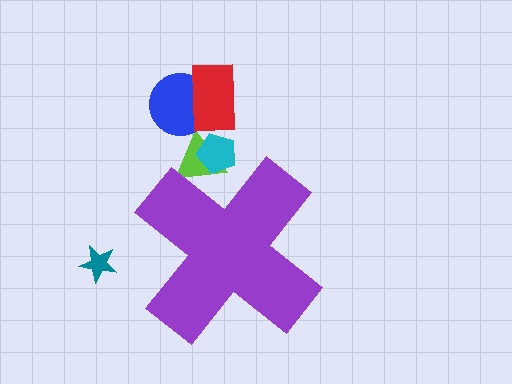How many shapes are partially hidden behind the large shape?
2 shapes are partially hidden.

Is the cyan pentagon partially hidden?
Yes, the cyan pentagon is partially hidden behind the purple cross.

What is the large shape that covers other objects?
A purple cross.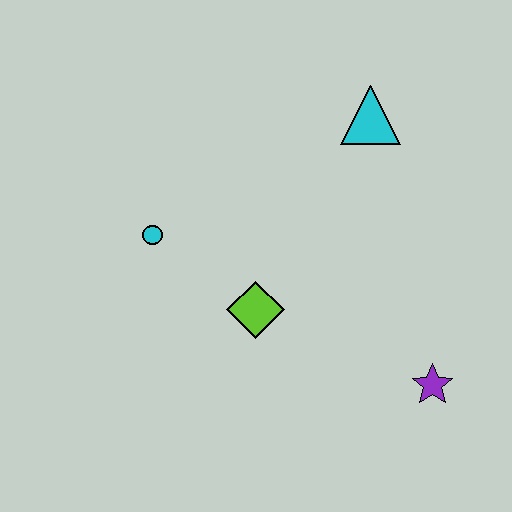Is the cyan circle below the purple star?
No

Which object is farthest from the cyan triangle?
The purple star is farthest from the cyan triangle.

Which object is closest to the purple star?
The lime diamond is closest to the purple star.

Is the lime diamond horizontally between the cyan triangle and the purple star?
No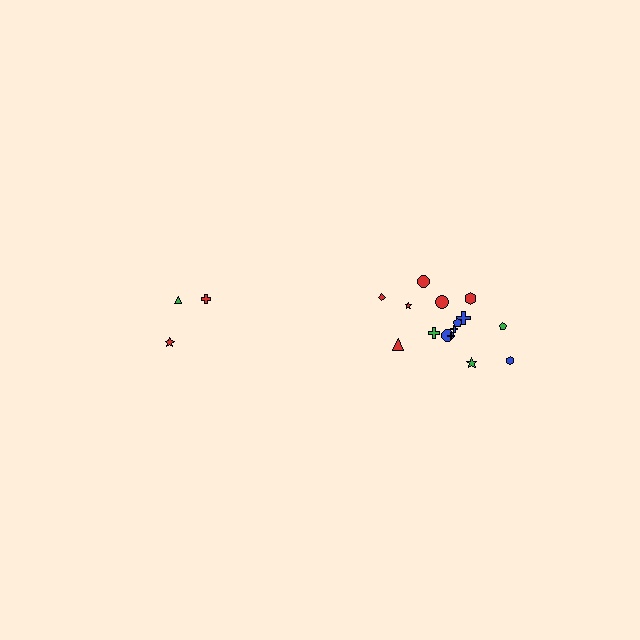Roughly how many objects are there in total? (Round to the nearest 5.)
Roughly 20 objects in total.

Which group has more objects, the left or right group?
The right group.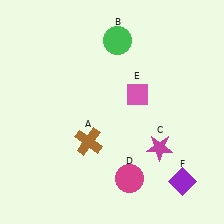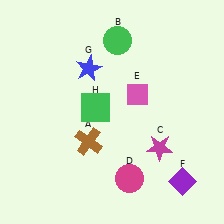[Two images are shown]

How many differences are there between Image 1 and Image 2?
There are 2 differences between the two images.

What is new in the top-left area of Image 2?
A blue star (G) was added in the top-left area of Image 2.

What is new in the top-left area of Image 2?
A green square (H) was added in the top-left area of Image 2.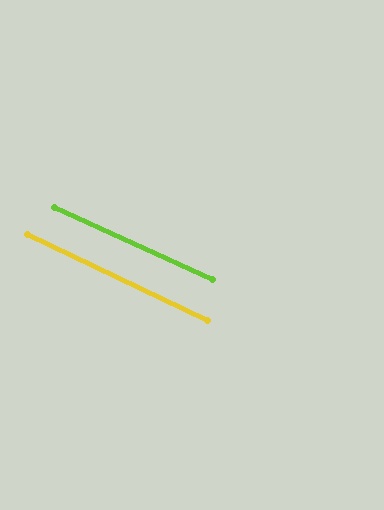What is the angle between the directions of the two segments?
Approximately 1 degree.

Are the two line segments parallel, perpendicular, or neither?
Parallel — their directions differ by only 1.4°.